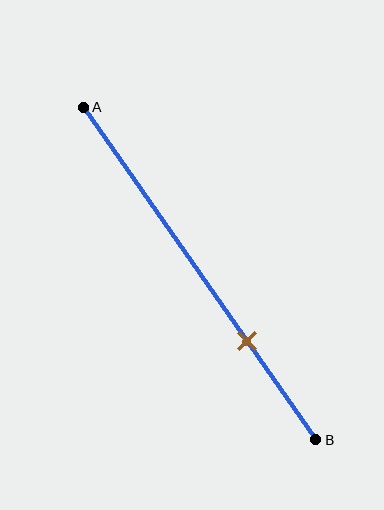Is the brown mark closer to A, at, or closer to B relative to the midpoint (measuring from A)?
The brown mark is closer to point B than the midpoint of segment AB.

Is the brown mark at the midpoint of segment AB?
No, the mark is at about 70% from A, not at the 50% midpoint.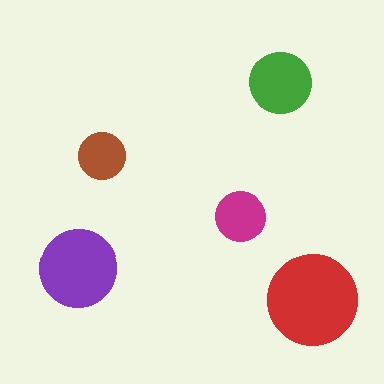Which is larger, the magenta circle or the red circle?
The red one.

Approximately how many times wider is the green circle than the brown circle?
About 1.5 times wider.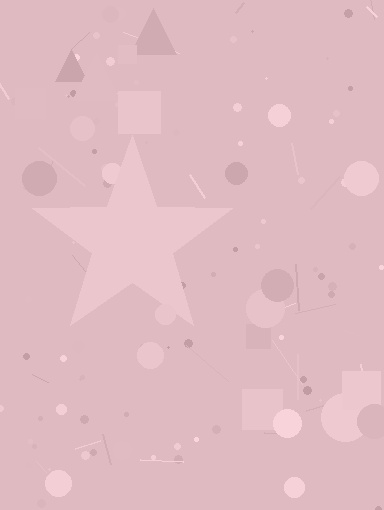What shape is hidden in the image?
A star is hidden in the image.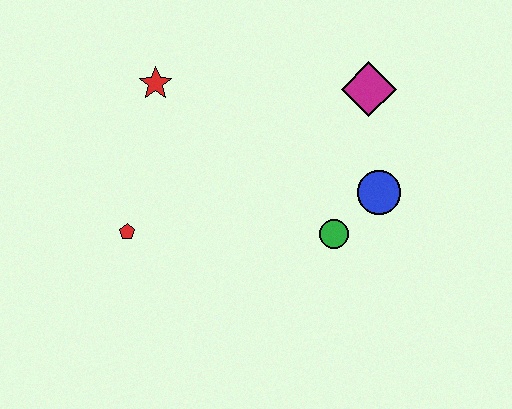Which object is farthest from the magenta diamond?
The red pentagon is farthest from the magenta diamond.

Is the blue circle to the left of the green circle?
No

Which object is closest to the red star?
The red pentagon is closest to the red star.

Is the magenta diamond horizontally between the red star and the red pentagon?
No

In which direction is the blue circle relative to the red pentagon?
The blue circle is to the right of the red pentagon.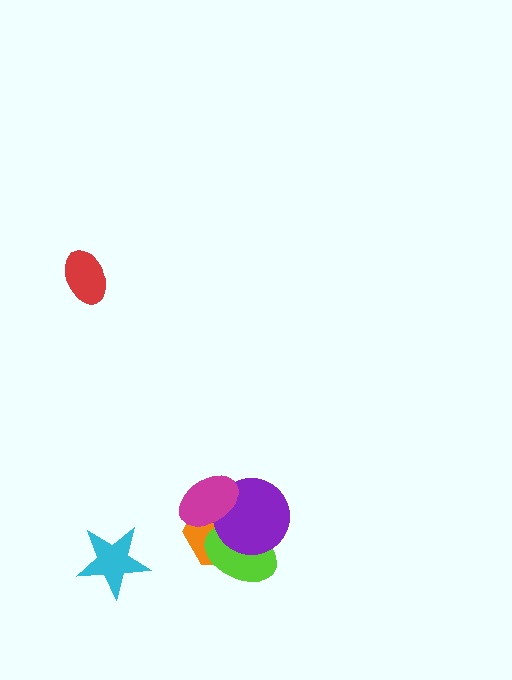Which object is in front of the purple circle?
The magenta ellipse is in front of the purple circle.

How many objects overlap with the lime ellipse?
3 objects overlap with the lime ellipse.